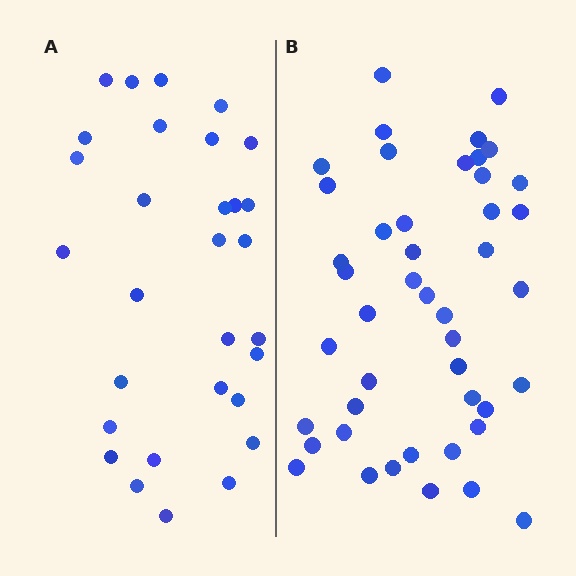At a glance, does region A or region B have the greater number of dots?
Region B (the right region) has more dots.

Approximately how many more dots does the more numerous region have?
Region B has approximately 15 more dots than region A.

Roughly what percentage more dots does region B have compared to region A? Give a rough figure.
About 50% more.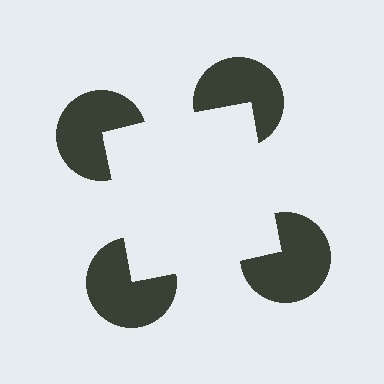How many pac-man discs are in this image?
There are 4 — one at each vertex of the illusory square.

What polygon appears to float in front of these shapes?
An illusory square — its edges are inferred from the aligned wedge cuts in the pac-man discs, not physically drawn.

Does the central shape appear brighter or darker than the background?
It typically appears slightly brighter than the background, even though no actual brightness change is drawn.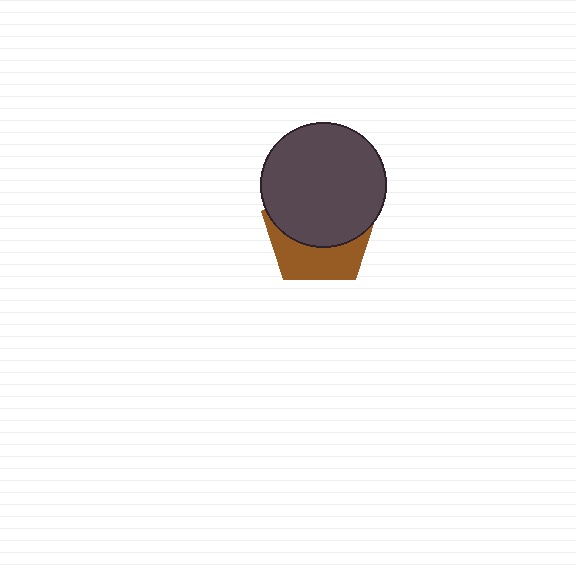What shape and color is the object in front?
The object in front is a dark gray circle.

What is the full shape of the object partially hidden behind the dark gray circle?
The partially hidden object is a brown pentagon.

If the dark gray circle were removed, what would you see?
You would see the complete brown pentagon.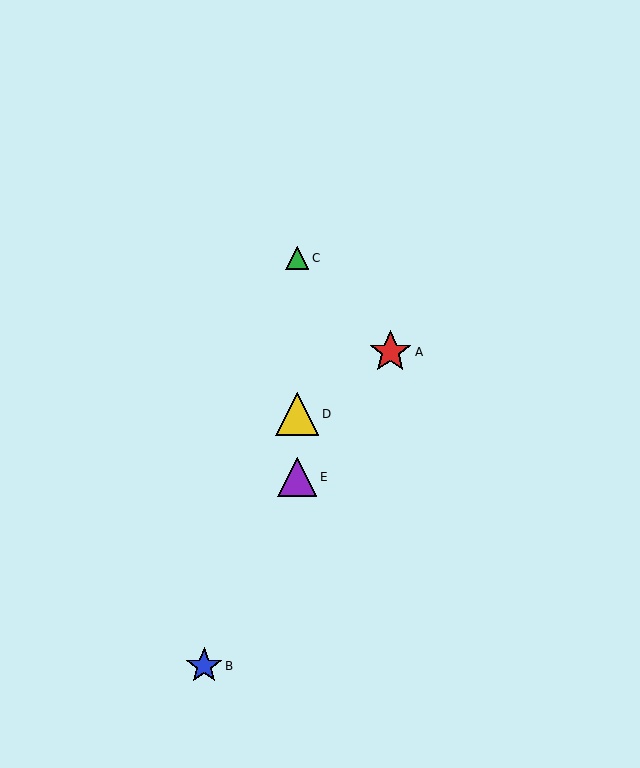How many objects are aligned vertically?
3 objects (C, D, E) are aligned vertically.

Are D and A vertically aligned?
No, D is at x≈297 and A is at x≈390.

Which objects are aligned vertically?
Objects C, D, E are aligned vertically.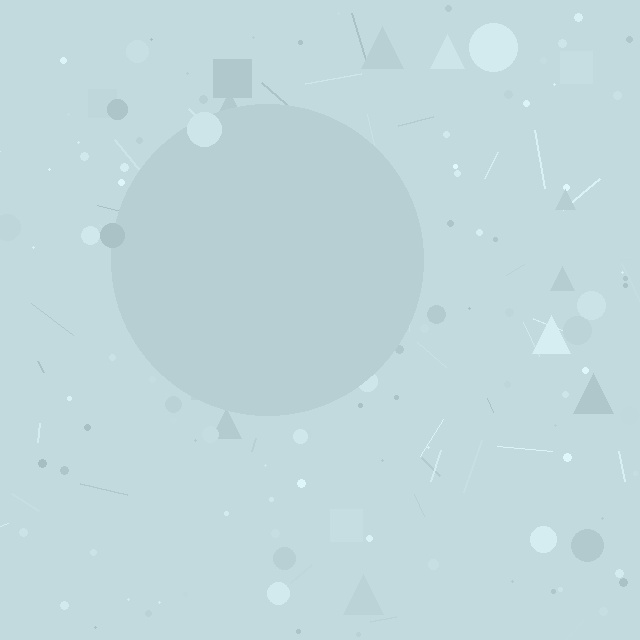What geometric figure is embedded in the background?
A circle is embedded in the background.